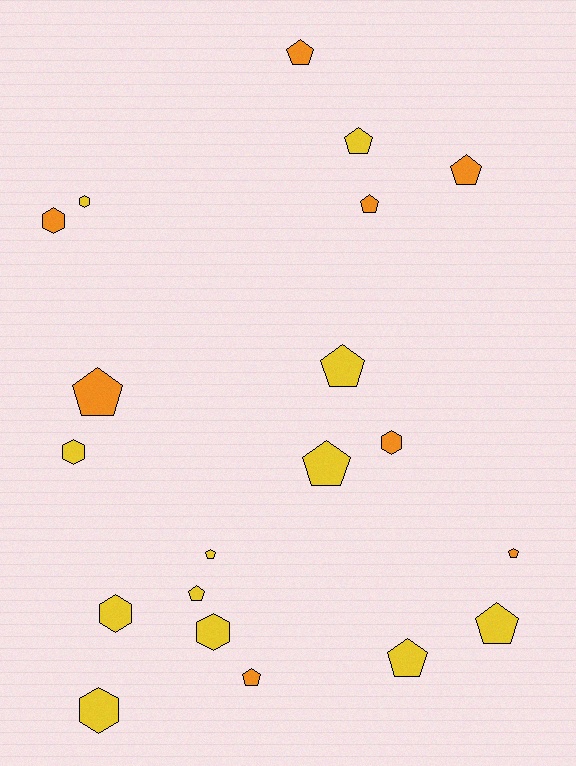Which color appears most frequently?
Yellow, with 12 objects.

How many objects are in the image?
There are 20 objects.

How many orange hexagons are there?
There are 2 orange hexagons.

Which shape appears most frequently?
Pentagon, with 13 objects.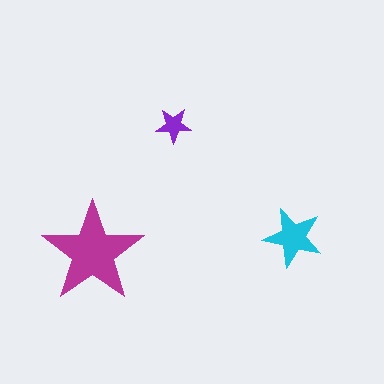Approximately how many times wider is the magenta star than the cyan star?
About 1.5 times wider.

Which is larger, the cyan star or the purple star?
The cyan one.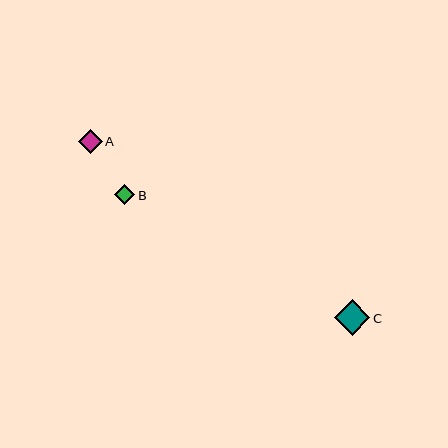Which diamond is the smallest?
Diamond B is the smallest with a size of approximately 20 pixels.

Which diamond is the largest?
Diamond C is the largest with a size of approximately 35 pixels.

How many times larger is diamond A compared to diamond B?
Diamond A is approximately 1.2 times the size of diamond B.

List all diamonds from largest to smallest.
From largest to smallest: C, A, B.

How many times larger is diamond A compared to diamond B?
Diamond A is approximately 1.2 times the size of diamond B.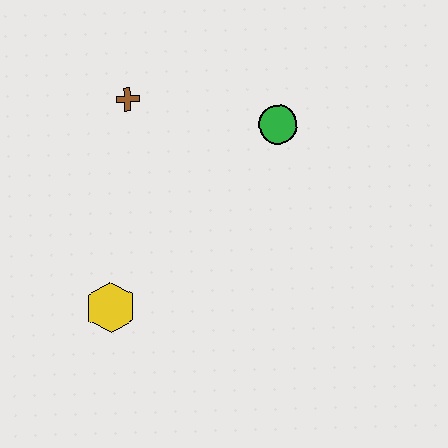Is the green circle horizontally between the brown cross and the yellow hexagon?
No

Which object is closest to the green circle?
The brown cross is closest to the green circle.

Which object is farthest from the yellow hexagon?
The green circle is farthest from the yellow hexagon.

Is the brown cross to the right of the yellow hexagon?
Yes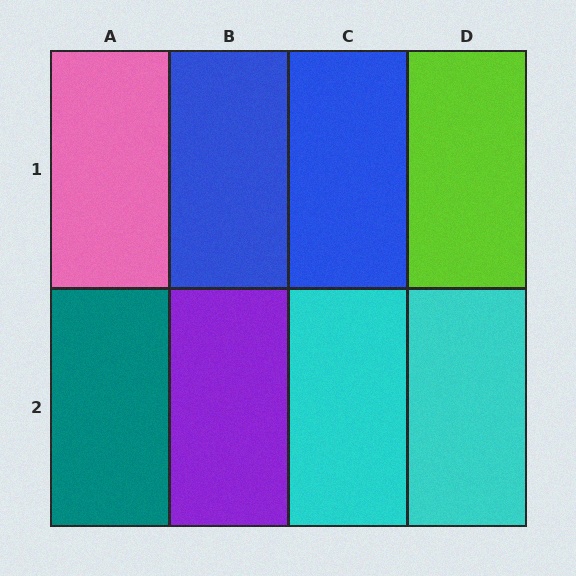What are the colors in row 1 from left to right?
Pink, blue, blue, lime.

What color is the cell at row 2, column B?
Purple.